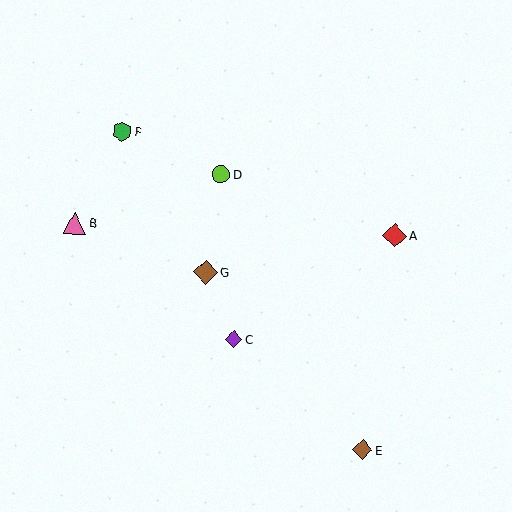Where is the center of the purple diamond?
The center of the purple diamond is at (234, 339).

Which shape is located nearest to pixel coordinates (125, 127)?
The green hexagon (labeled F) at (122, 131) is nearest to that location.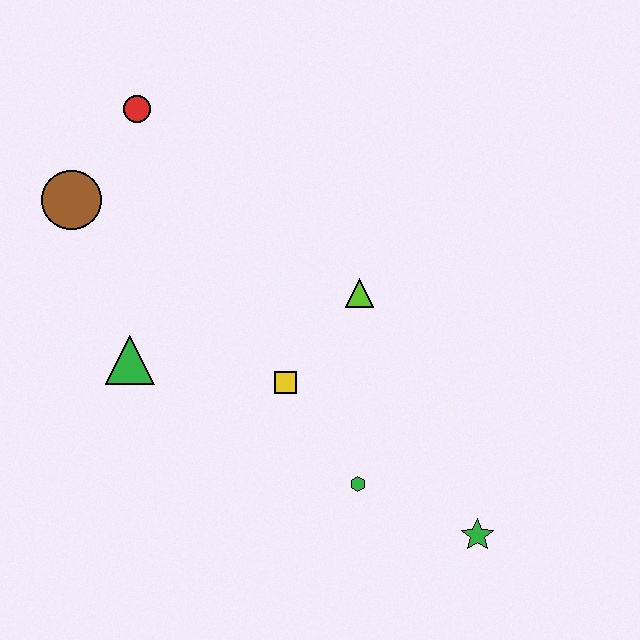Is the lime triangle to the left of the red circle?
No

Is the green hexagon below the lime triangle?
Yes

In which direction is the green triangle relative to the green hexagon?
The green triangle is to the left of the green hexagon.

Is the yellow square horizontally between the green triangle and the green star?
Yes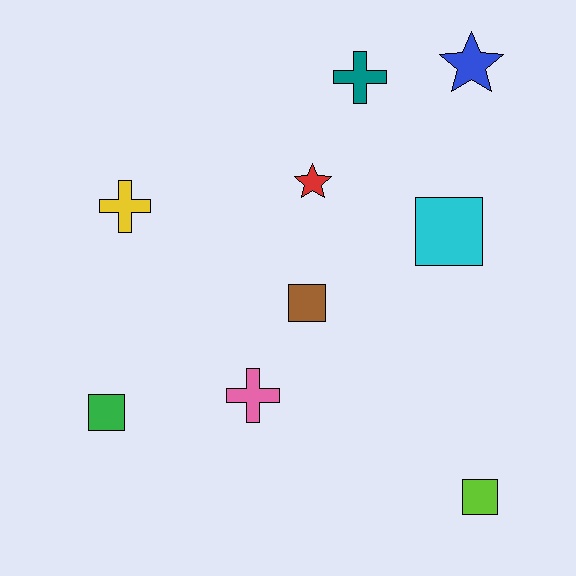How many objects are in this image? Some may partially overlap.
There are 9 objects.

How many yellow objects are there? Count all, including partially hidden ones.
There is 1 yellow object.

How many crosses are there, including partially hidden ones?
There are 3 crosses.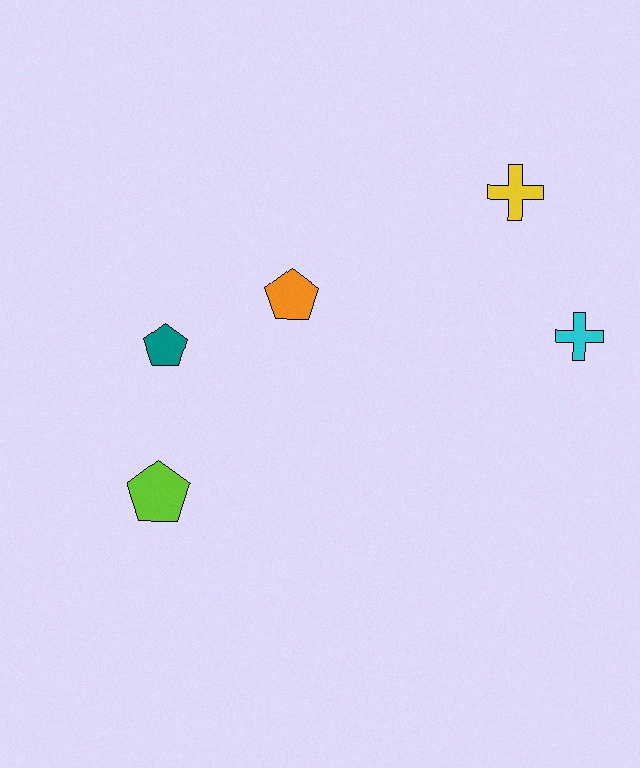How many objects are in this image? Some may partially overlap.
There are 5 objects.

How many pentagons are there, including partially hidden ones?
There are 3 pentagons.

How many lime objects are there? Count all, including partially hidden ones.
There is 1 lime object.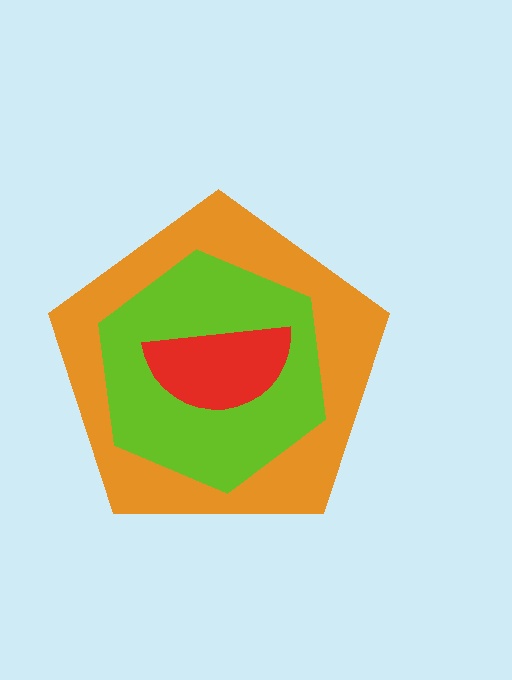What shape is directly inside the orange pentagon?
The lime hexagon.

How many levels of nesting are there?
3.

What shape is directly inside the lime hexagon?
The red semicircle.